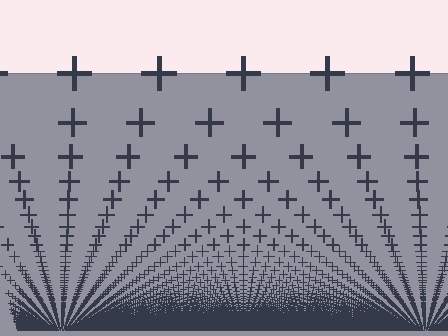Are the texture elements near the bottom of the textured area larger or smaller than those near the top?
Smaller. The gradient is inverted — elements near the bottom are smaller and denser.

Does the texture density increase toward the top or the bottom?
Density increases toward the bottom.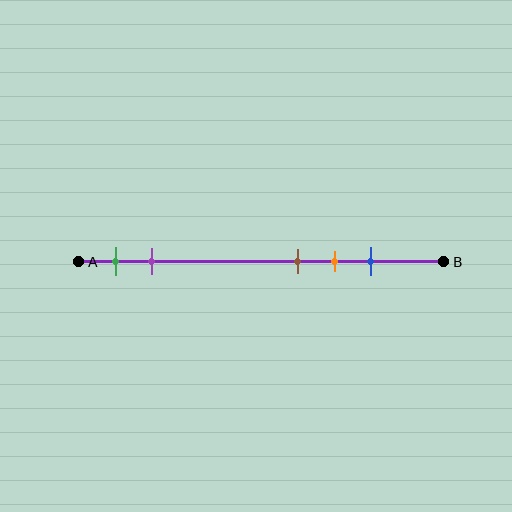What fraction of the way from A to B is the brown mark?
The brown mark is approximately 60% (0.6) of the way from A to B.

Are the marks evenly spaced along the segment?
No, the marks are not evenly spaced.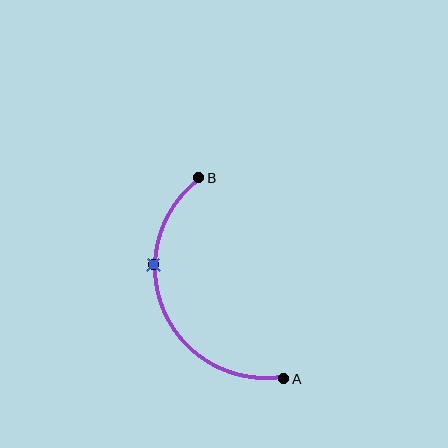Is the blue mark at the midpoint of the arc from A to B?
No. The blue mark lies on the arc but is closer to endpoint B. The arc midpoint would be at the point on the curve equidistant along the arc from both A and B.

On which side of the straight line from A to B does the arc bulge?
The arc bulges to the left of the straight line connecting A and B.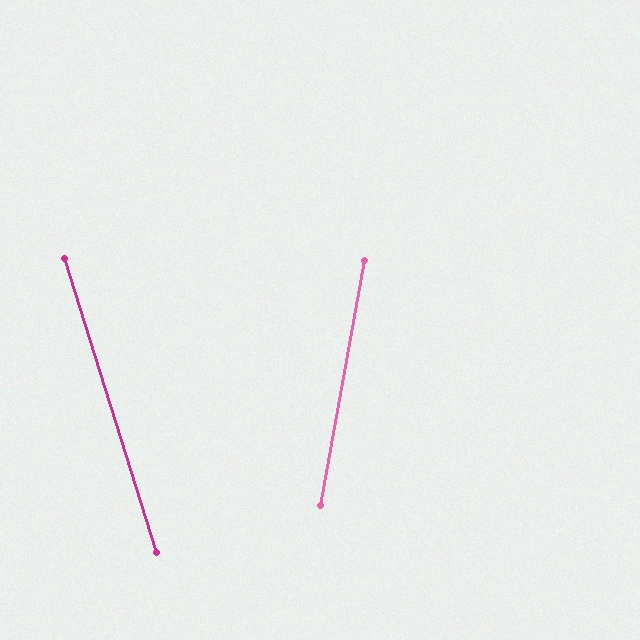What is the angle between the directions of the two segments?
Approximately 28 degrees.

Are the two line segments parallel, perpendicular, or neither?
Neither parallel nor perpendicular — they differ by about 28°.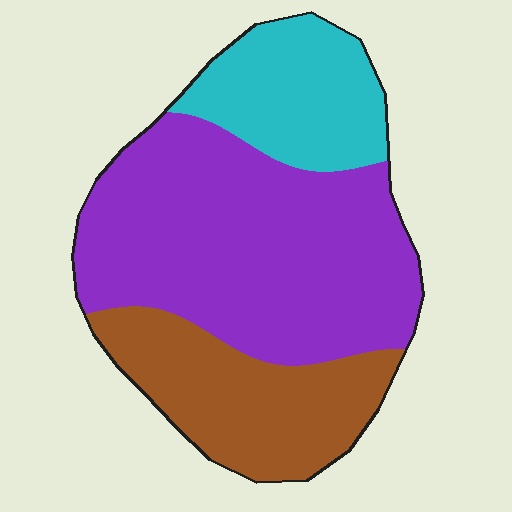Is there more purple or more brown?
Purple.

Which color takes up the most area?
Purple, at roughly 55%.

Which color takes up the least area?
Cyan, at roughly 20%.